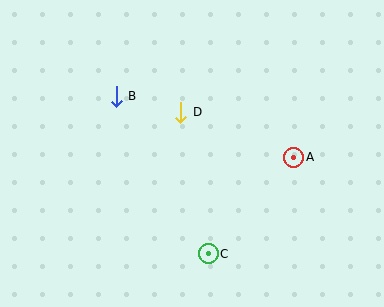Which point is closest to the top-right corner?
Point A is closest to the top-right corner.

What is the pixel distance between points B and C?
The distance between B and C is 182 pixels.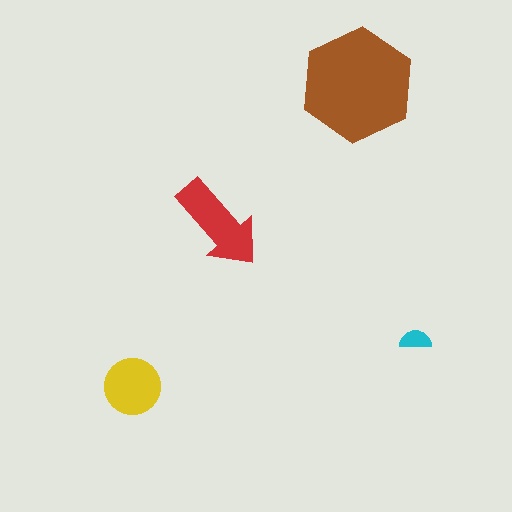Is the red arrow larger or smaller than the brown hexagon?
Smaller.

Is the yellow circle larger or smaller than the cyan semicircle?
Larger.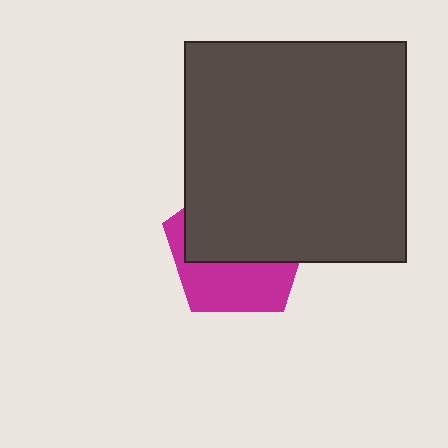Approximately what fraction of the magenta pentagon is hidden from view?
Roughly 60% of the magenta pentagon is hidden behind the dark gray square.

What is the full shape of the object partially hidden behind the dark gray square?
The partially hidden object is a magenta pentagon.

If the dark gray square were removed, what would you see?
You would see the complete magenta pentagon.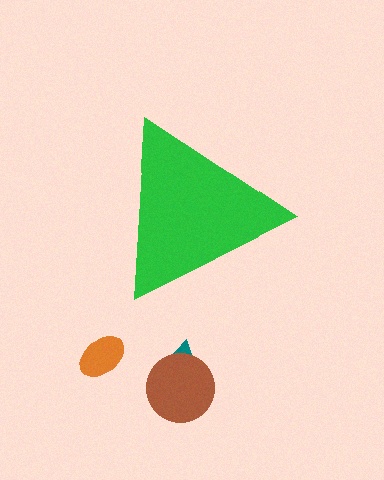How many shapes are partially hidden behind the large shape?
0 shapes are partially hidden.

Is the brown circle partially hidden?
No, the brown circle is fully visible.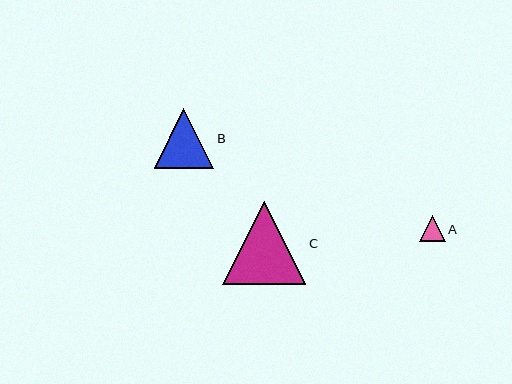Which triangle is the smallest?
Triangle A is the smallest with a size of approximately 26 pixels.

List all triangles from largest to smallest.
From largest to smallest: C, B, A.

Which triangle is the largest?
Triangle C is the largest with a size of approximately 83 pixels.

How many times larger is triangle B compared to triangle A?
Triangle B is approximately 2.3 times the size of triangle A.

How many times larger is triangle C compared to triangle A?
Triangle C is approximately 3.2 times the size of triangle A.